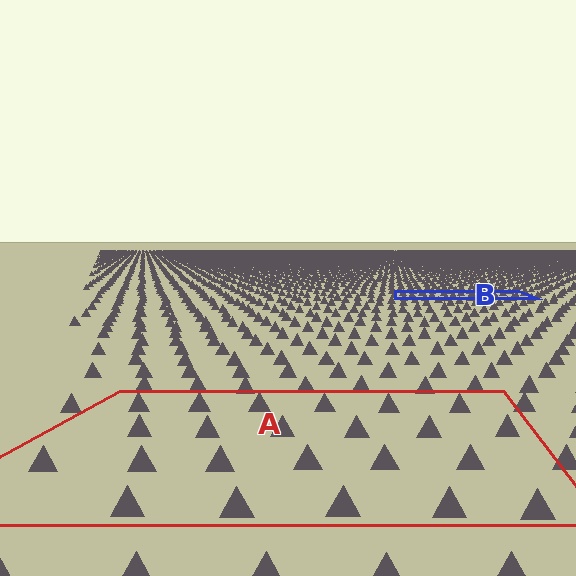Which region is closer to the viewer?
Region A is closer. The texture elements there are larger and more spread out.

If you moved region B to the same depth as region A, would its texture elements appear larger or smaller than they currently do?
They would appear larger. At a closer depth, the same texture elements are projected at a bigger on-screen size.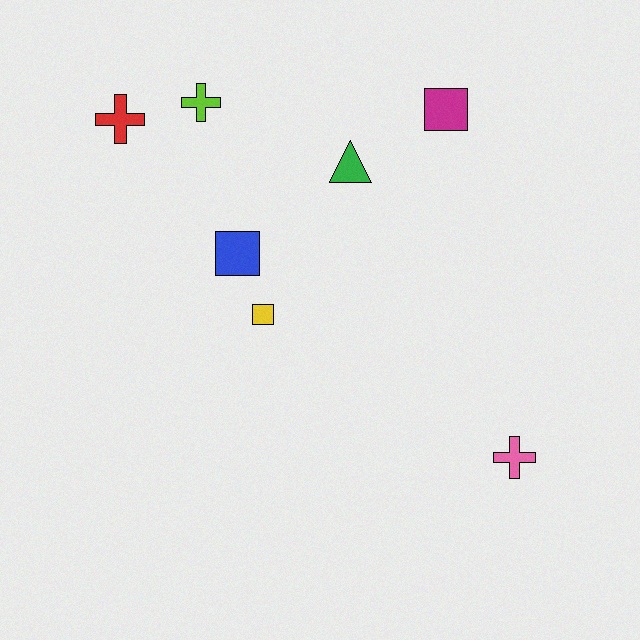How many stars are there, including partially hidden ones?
There are no stars.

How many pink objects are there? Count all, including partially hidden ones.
There is 1 pink object.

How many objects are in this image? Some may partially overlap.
There are 7 objects.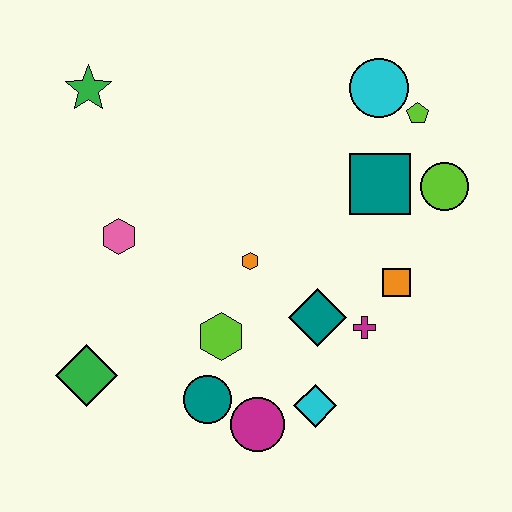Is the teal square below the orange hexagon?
No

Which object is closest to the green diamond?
The teal circle is closest to the green diamond.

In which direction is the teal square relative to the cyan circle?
The teal square is below the cyan circle.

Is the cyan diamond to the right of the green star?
Yes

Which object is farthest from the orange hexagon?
The green star is farthest from the orange hexagon.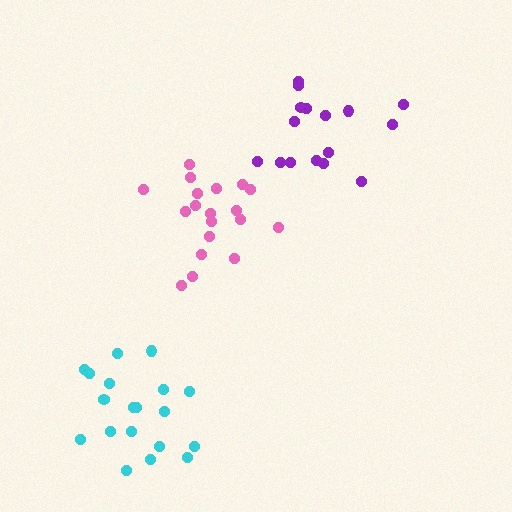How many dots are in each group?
Group 1: 16 dots, Group 2: 19 dots, Group 3: 19 dots (54 total).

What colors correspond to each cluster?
The clusters are colored: purple, pink, cyan.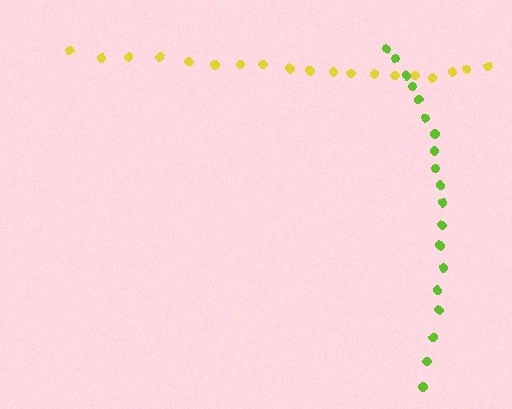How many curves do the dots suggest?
There are 2 distinct paths.